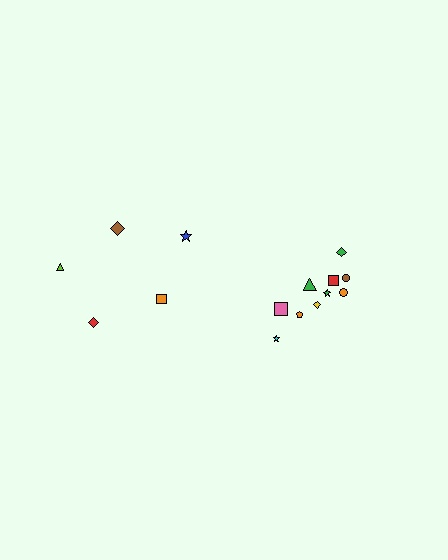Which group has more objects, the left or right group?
The right group.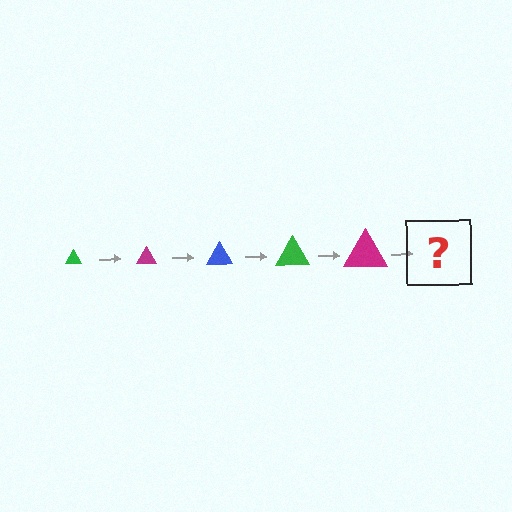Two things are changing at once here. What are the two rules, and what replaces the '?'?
The two rules are that the triangle grows larger each step and the color cycles through green, magenta, and blue. The '?' should be a blue triangle, larger than the previous one.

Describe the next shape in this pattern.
It should be a blue triangle, larger than the previous one.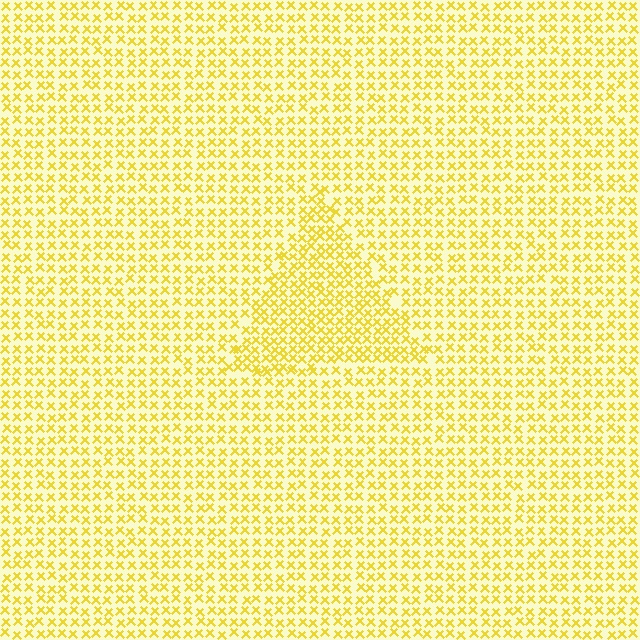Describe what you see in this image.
The image contains small yellow elements arranged at two different densities. A triangle-shaped region is visible where the elements are more densely packed than the surrounding area.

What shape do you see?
I see a triangle.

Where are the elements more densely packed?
The elements are more densely packed inside the triangle boundary.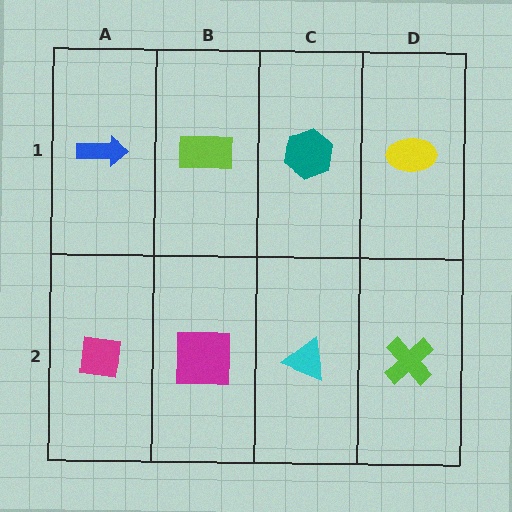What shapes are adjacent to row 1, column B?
A magenta square (row 2, column B), a blue arrow (row 1, column A), a teal hexagon (row 1, column C).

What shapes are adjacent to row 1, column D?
A lime cross (row 2, column D), a teal hexagon (row 1, column C).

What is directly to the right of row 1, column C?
A yellow ellipse.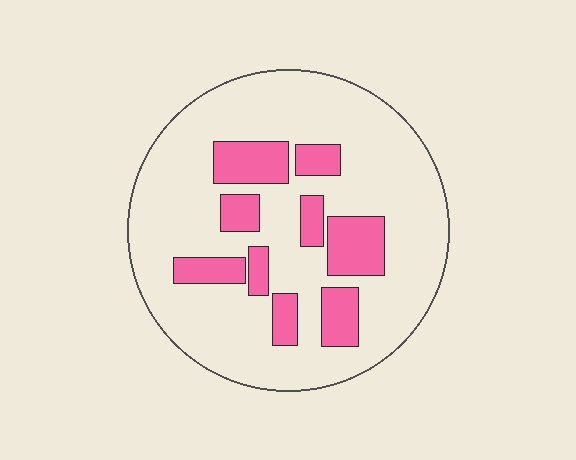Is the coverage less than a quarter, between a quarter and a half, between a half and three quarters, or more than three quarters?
Less than a quarter.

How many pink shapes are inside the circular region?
9.